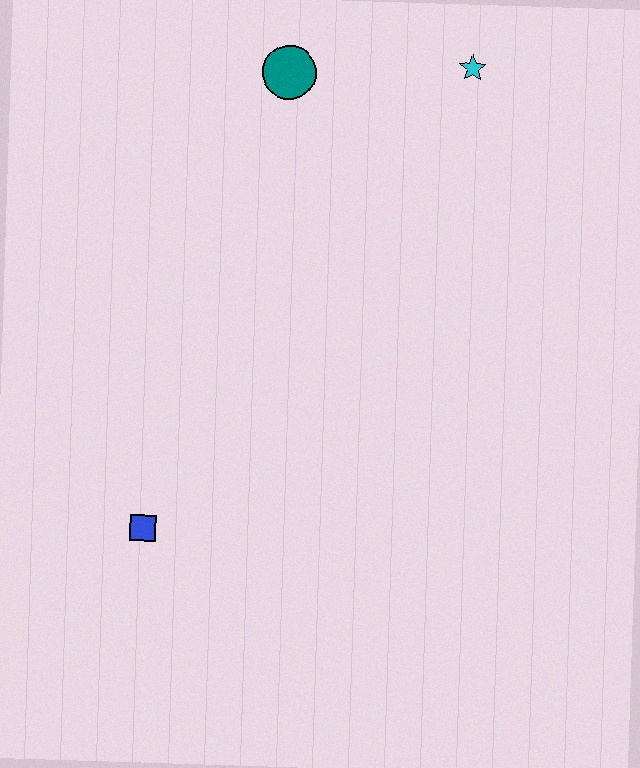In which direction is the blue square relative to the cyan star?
The blue square is below the cyan star.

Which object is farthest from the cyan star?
The blue square is farthest from the cyan star.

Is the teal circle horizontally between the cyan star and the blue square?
Yes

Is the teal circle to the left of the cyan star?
Yes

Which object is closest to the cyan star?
The teal circle is closest to the cyan star.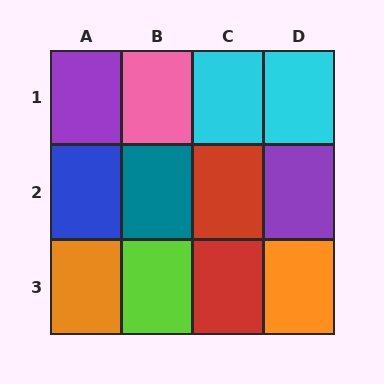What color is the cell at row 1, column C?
Cyan.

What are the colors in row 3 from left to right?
Orange, lime, red, orange.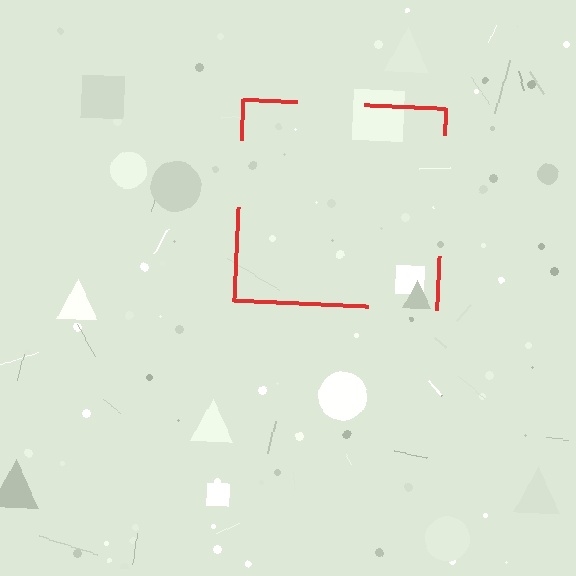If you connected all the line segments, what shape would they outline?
They would outline a square.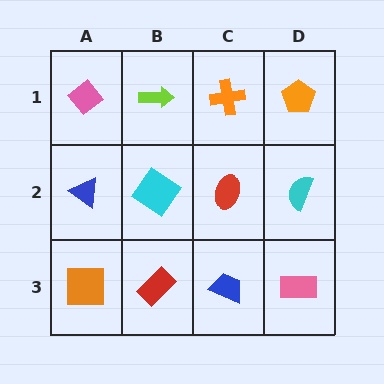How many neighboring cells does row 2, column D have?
3.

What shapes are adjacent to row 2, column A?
A pink diamond (row 1, column A), an orange square (row 3, column A), a cyan diamond (row 2, column B).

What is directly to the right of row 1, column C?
An orange pentagon.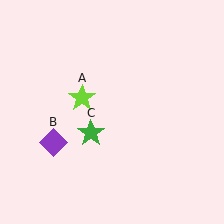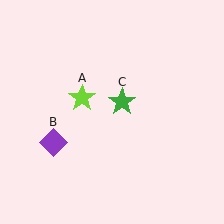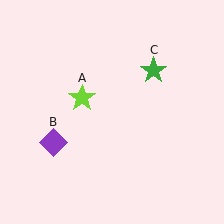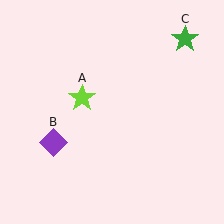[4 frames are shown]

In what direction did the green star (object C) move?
The green star (object C) moved up and to the right.